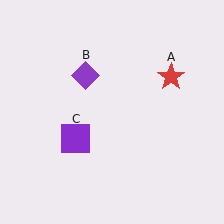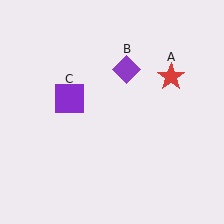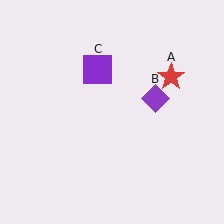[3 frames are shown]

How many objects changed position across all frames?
2 objects changed position: purple diamond (object B), purple square (object C).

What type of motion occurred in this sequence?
The purple diamond (object B), purple square (object C) rotated clockwise around the center of the scene.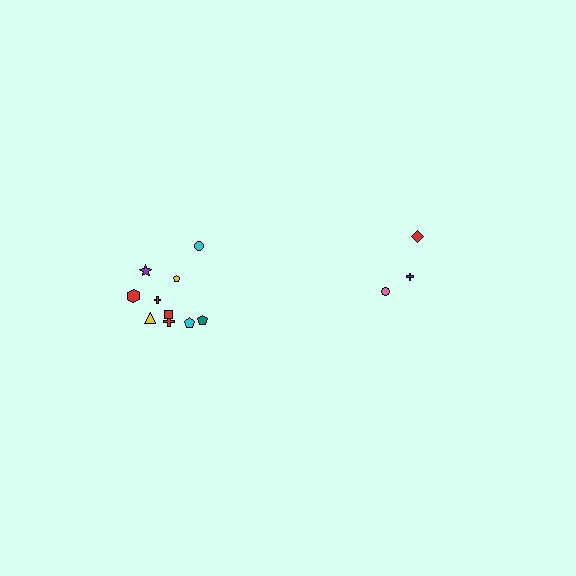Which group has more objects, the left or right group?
The left group.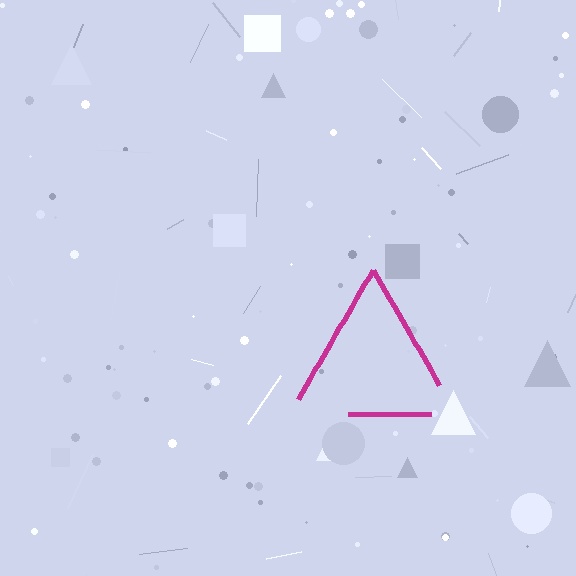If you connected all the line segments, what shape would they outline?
They would outline a triangle.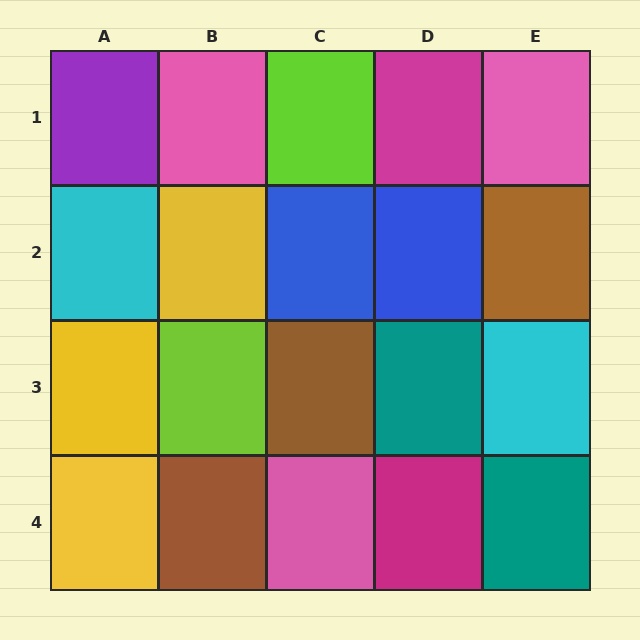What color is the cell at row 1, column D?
Magenta.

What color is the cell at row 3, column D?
Teal.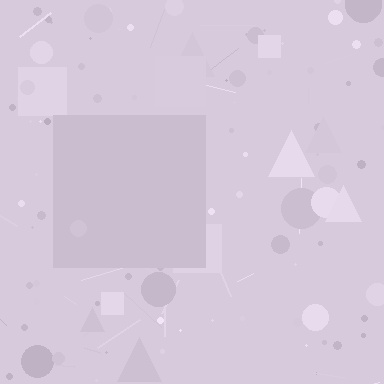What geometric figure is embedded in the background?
A square is embedded in the background.